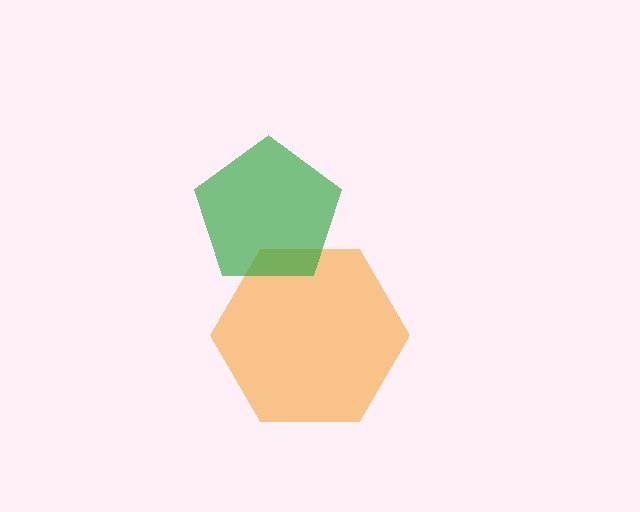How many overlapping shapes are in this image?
There are 2 overlapping shapes in the image.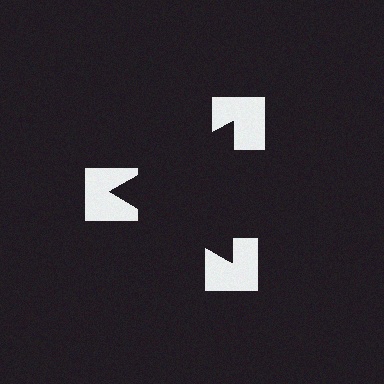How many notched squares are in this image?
There are 3 — one at each vertex of the illusory triangle.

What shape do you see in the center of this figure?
An illusory triangle — its edges are inferred from the aligned wedge cuts in the notched squares, not physically drawn.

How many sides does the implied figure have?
3 sides.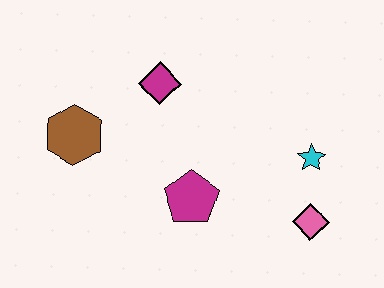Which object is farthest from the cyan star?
The brown hexagon is farthest from the cyan star.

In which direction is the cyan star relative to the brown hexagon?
The cyan star is to the right of the brown hexagon.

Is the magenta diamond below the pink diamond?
No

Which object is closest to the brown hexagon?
The magenta diamond is closest to the brown hexagon.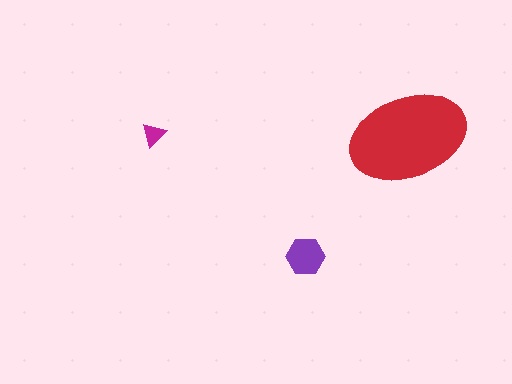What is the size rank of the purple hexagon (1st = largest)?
2nd.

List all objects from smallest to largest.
The magenta triangle, the purple hexagon, the red ellipse.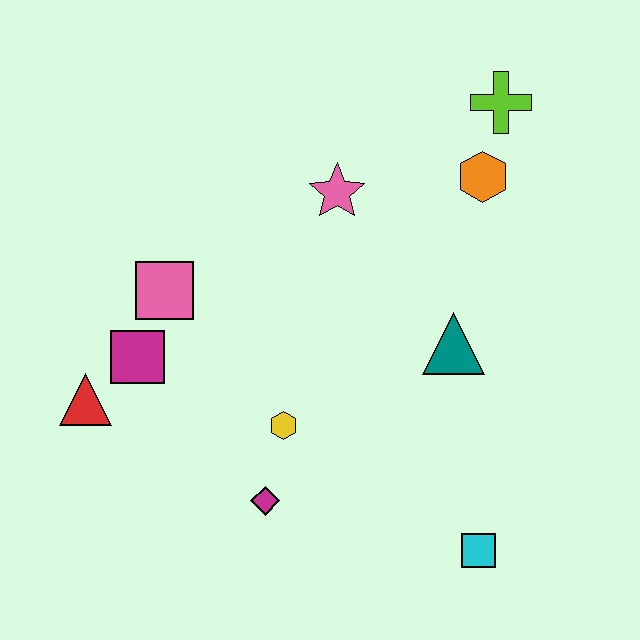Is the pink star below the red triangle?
No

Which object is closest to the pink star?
The orange hexagon is closest to the pink star.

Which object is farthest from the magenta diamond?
The lime cross is farthest from the magenta diamond.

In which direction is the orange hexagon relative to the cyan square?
The orange hexagon is above the cyan square.